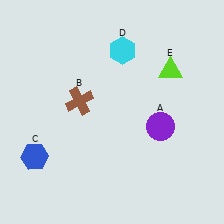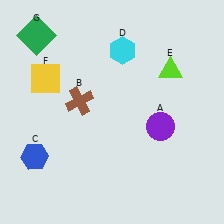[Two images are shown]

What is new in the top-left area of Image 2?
A yellow square (F) was added in the top-left area of Image 2.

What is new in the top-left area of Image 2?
A green square (G) was added in the top-left area of Image 2.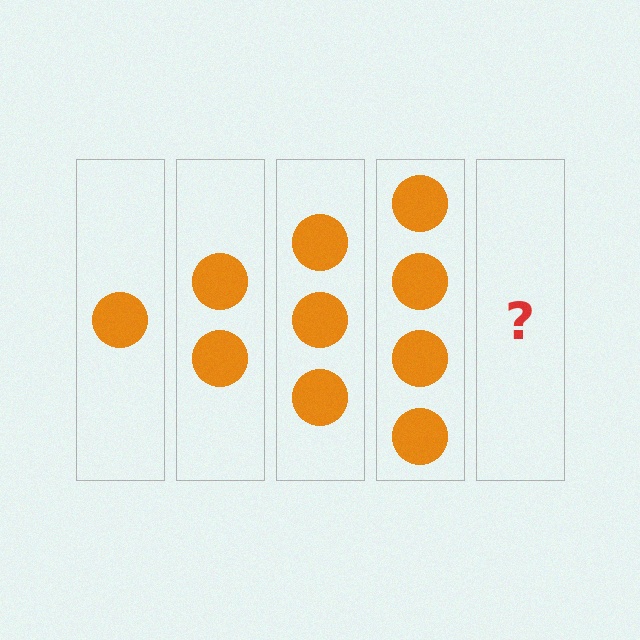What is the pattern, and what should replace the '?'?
The pattern is that each step adds one more circle. The '?' should be 5 circles.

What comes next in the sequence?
The next element should be 5 circles.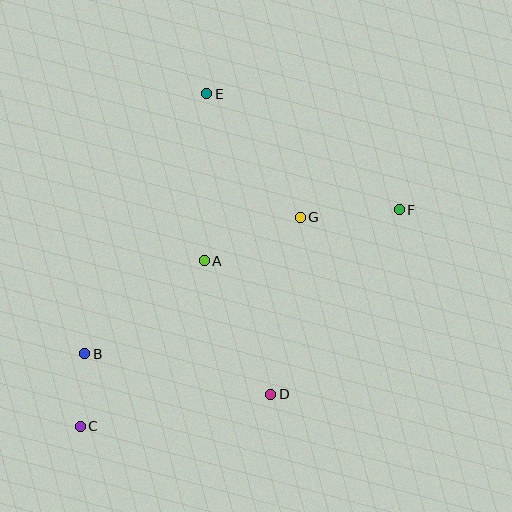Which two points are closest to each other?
Points B and C are closest to each other.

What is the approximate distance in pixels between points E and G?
The distance between E and G is approximately 155 pixels.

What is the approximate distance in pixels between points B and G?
The distance between B and G is approximately 255 pixels.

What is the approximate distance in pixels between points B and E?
The distance between B and E is approximately 287 pixels.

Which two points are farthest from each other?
Points C and F are farthest from each other.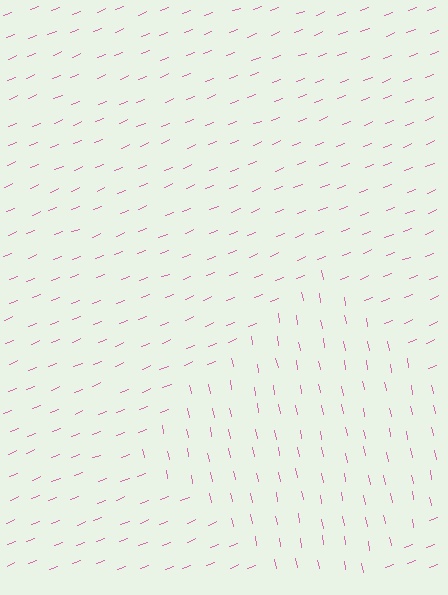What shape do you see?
I see a diamond.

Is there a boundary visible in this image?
Yes, there is a texture boundary formed by a change in line orientation.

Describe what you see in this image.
The image is filled with small pink line segments. A diamond region in the image has lines oriented differently from the surrounding lines, creating a visible texture boundary.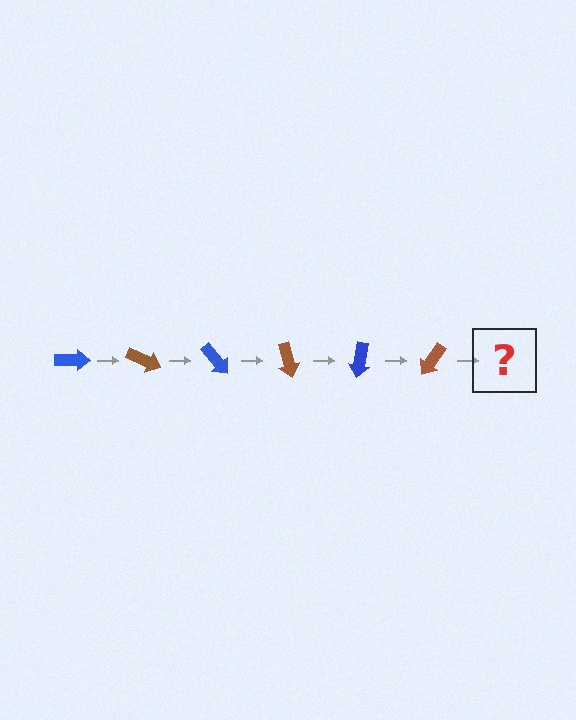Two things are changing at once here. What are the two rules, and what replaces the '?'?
The two rules are that it rotates 25 degrees each step and the color cycles through blue and brown. The '?' should be a blue arrow, rotated 150 degrees from the start.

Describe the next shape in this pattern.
It should be a blue arrow, rotated 150 degrees from the start.